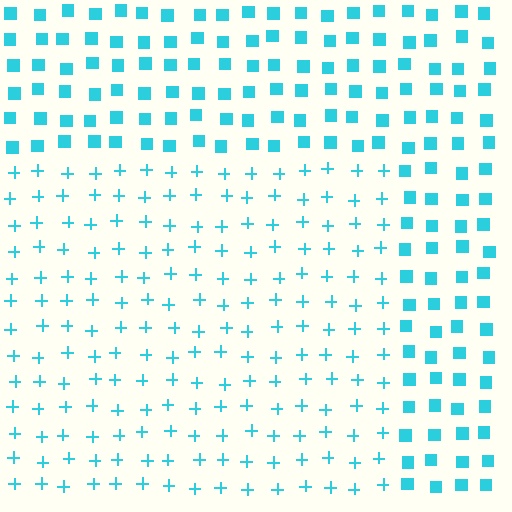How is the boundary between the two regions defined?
The boundary is defined by a change in element shape: plus signs inside vs. squares outside. All elements share the same color and spacing.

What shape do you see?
I see a rectangle.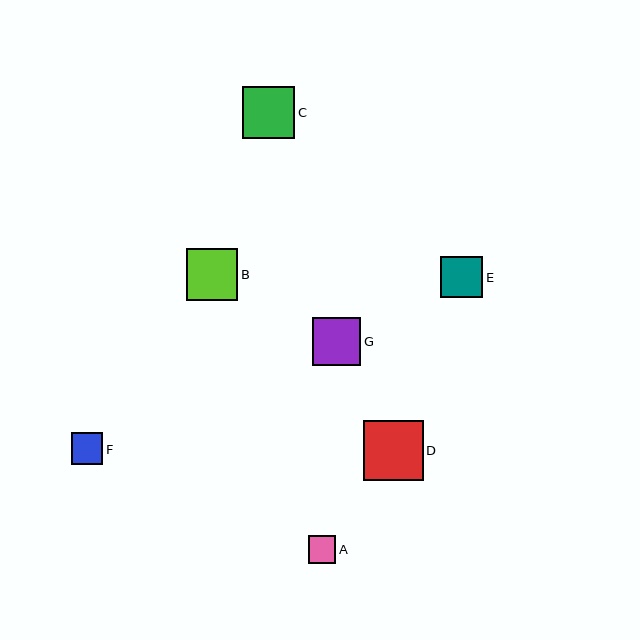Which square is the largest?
Square D is the largest with a size of approximately 59 pixels.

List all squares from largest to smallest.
From largest to smallest: D, C, B, G, E, F, A.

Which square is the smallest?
Square A is the smallest with a size of approximately 27 pixels.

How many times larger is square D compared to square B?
Square D is approximately 1.2 times the size of square B.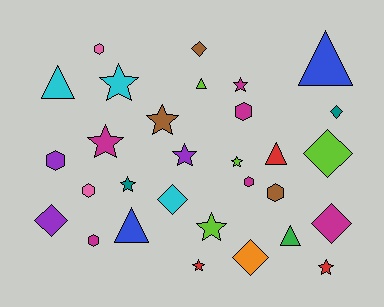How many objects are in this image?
There are 30 objects.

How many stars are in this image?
There are 10 stars.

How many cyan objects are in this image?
There are 3 cyan objects.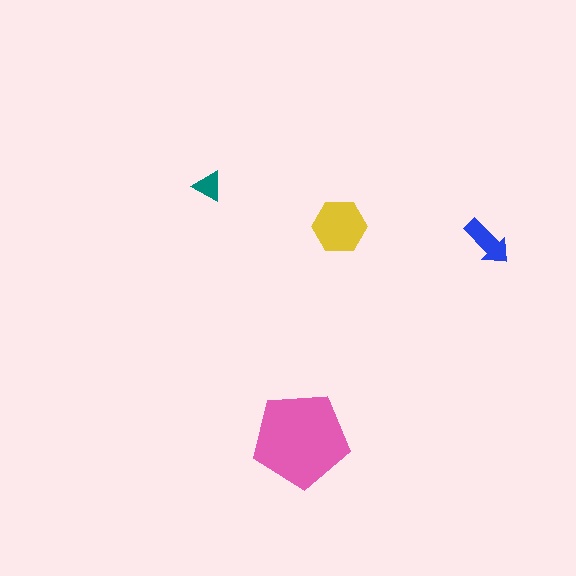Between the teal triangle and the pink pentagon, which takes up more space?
The pink pentagon.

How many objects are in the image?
There are 4 objects in the image.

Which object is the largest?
The pink pentagon.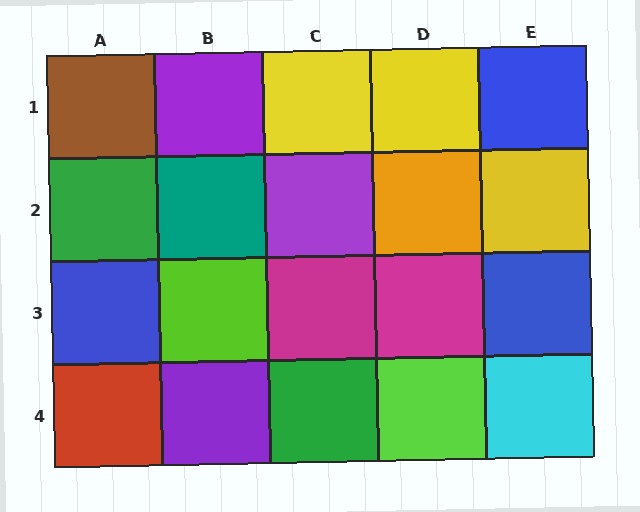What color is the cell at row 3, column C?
Magenta.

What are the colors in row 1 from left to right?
Brown, purple, yellow, yellow, blue.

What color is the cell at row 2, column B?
Teal.